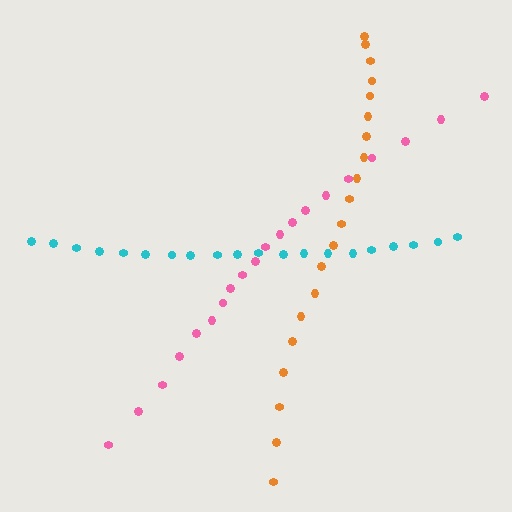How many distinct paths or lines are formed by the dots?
There are 3 distinct paths.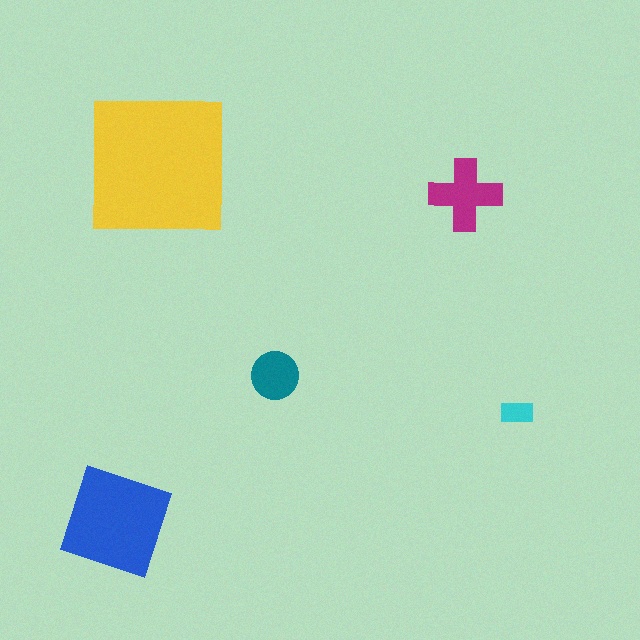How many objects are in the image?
There are 5 objects in the image.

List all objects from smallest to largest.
The cyan rectangle, the teal circle, the magenta cross, the blue diamond, the yellow square.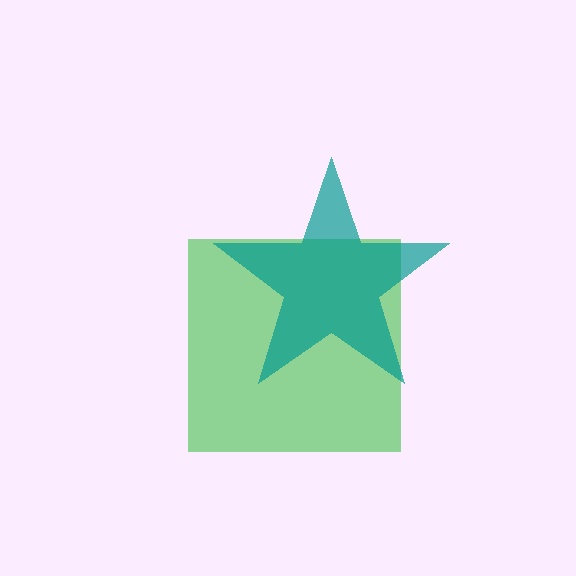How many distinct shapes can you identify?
There are 2 distinct shapes: a green square, a teal star.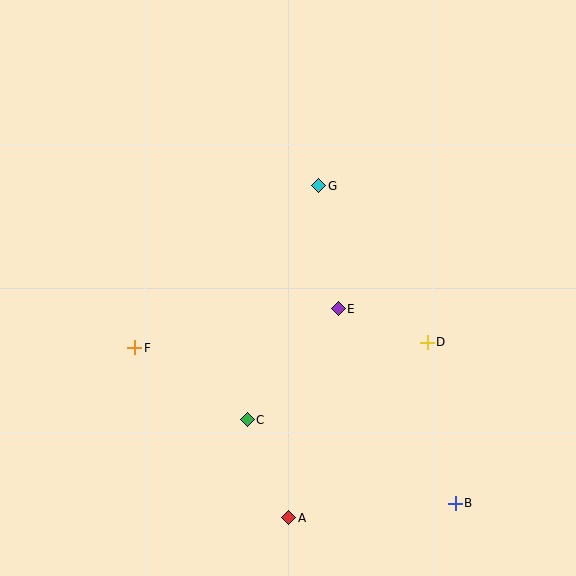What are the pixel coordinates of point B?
Point B is at (455, 503).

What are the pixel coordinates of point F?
Point F is at (135, 348).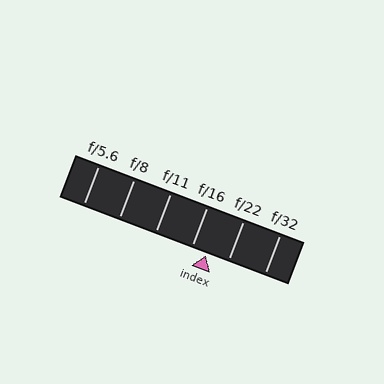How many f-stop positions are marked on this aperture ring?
There are 6 f-stop positions marked.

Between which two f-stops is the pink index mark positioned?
The index mark is between f/16 and f/22.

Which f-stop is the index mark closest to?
The index mark is closest to f/16.